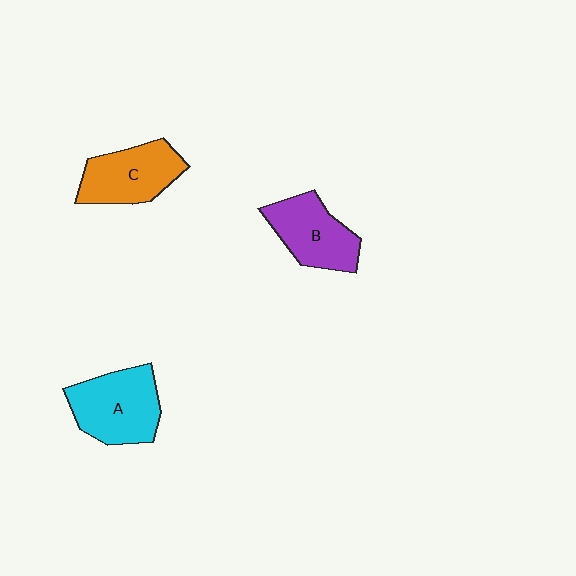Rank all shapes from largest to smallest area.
From largest to smallest: A (cyan), C (orange), B (purple).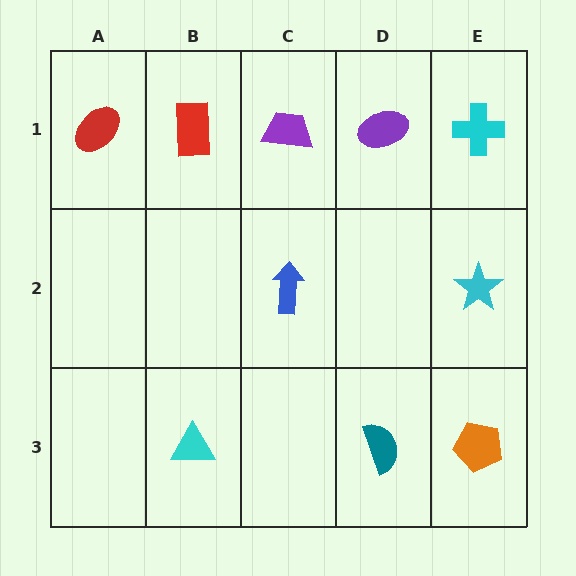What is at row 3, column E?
An orange pentagon.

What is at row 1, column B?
A red rectangle.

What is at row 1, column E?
A cyan cross.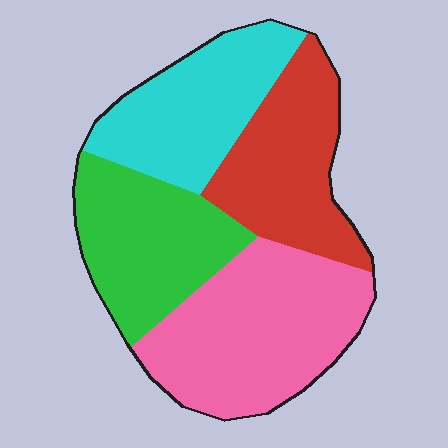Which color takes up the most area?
Pink, at roughly 30%.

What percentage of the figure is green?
Green covers 23% of the figure.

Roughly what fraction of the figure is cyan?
Cyan takes up about one fifth (1/5) of the figure.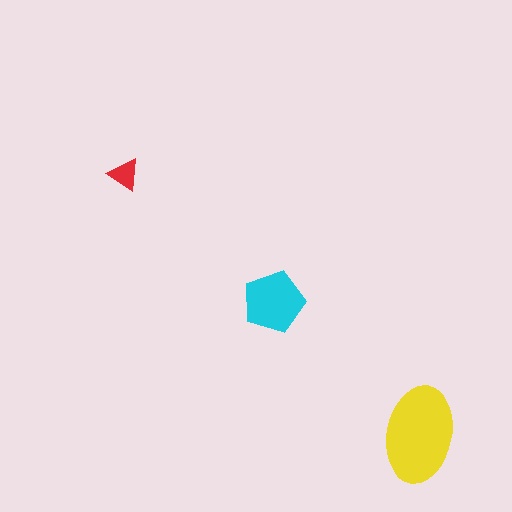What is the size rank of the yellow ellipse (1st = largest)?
1st.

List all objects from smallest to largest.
The red triangle, the cyan pentagon, the yellow ellipse.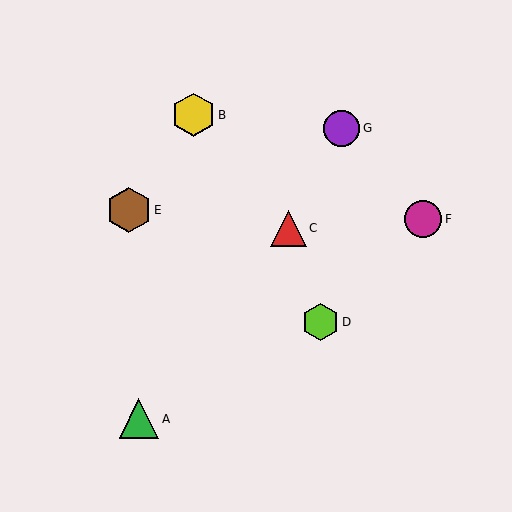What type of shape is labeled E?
Shape E is a brown hexagon.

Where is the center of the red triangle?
The center of the red triangle is at (288, 228).